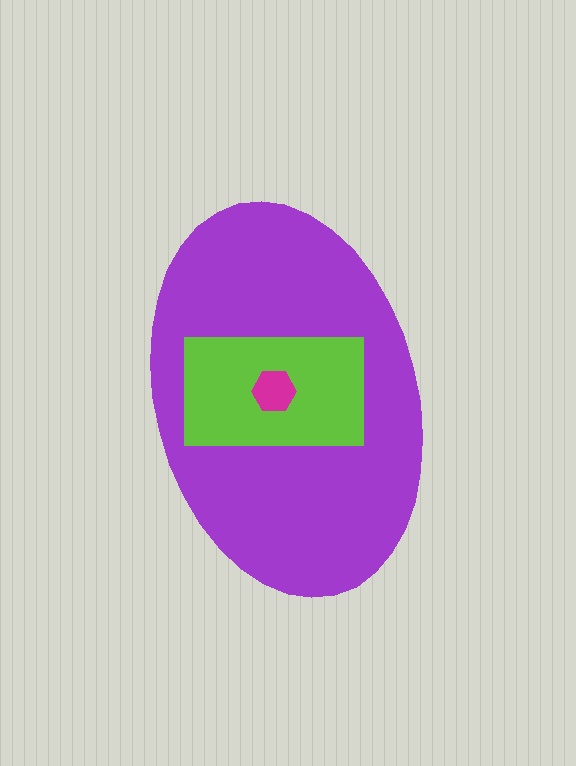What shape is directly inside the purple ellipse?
The lime rectangle.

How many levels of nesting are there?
3.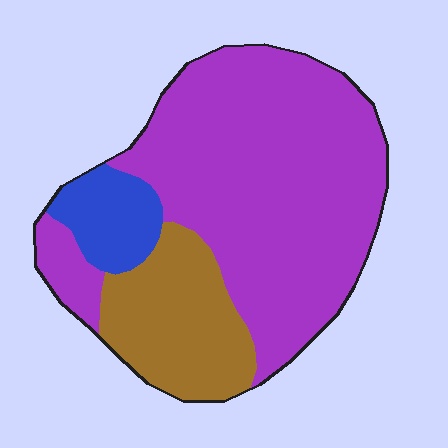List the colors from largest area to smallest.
From largest to smallest: purple, brown, blue.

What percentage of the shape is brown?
Brown takes up between a sixth and a third of the shape.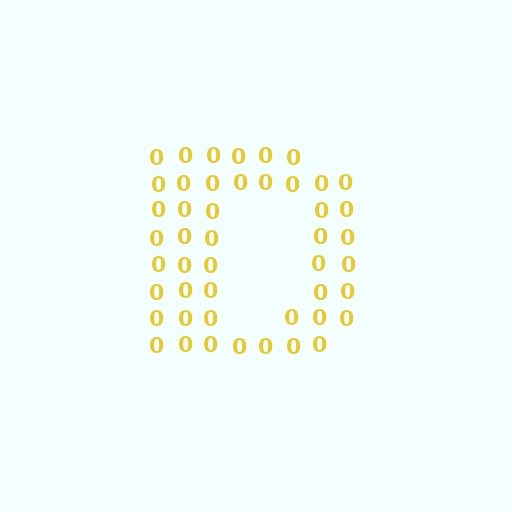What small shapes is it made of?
It is made of small digit 0's.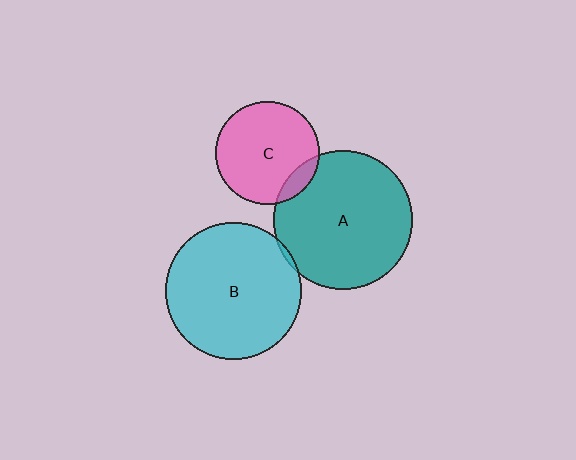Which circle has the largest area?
Circle A (teal).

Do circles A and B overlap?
Yes.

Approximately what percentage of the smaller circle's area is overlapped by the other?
Approximately 5%.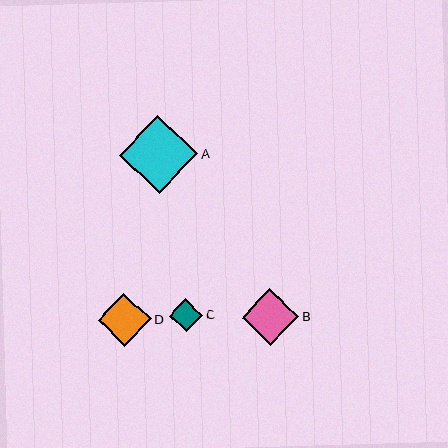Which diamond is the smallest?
Diamond C is the smallest with a size of approximately 33 pixels.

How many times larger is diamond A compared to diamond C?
Diamond A is approximately 2.4 times the size of diamond C.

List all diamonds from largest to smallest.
From largest to smallest: A, B, D, C.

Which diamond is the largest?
Diamond A is the largest with a size of approximately 79 pixels.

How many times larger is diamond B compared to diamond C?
Diamond B is approximately 1.7 times the size of diamond C.